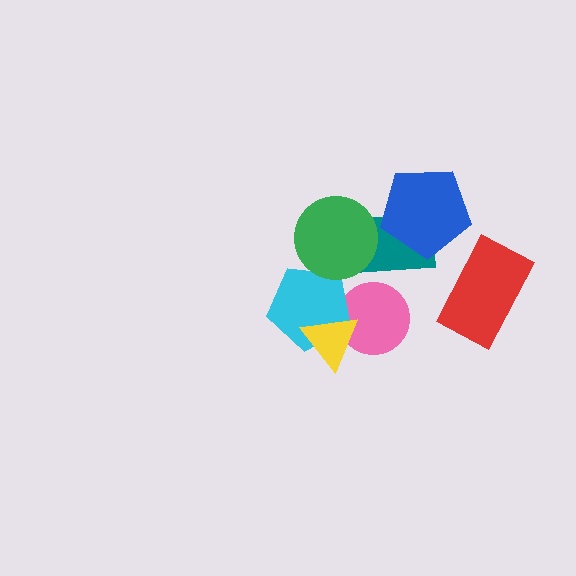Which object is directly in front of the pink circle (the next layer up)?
The cyan pentagon is directly in front of the pink circle.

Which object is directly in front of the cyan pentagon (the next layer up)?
The yellow triangle is directly in front of the cyan pentagon.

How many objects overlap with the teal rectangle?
2 objects overlap with the teal rectangle.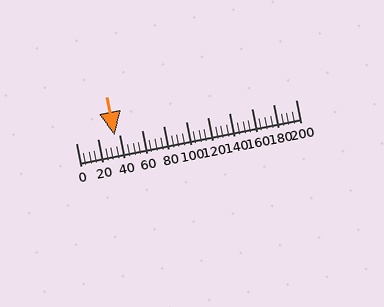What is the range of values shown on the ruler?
The ruler shows values from 0 to 200.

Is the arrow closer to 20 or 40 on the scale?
The arrow is closer to 40.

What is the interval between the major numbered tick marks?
The major tick marks are spaced 20 units apart.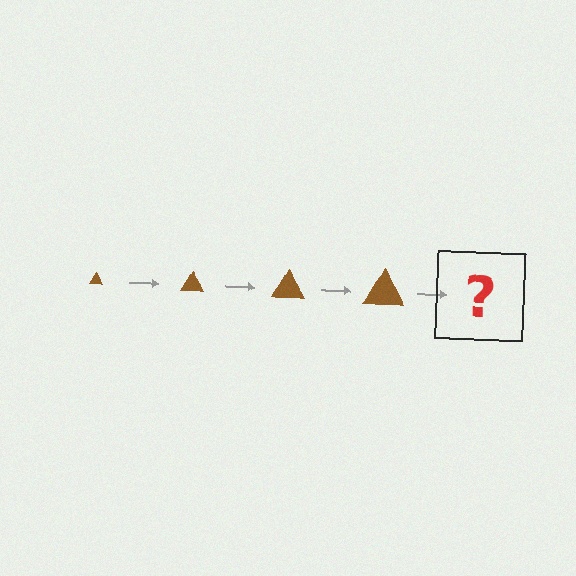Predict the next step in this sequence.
The next step is a brown triangle, larger than the previous one.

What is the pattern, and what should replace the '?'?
The pattern is that the triangle gets progressively larger each step. The '?' should be a brown triangle, larger than the previous one.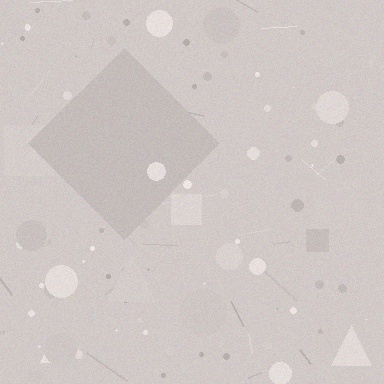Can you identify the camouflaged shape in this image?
The camouflaged shape is a diamond.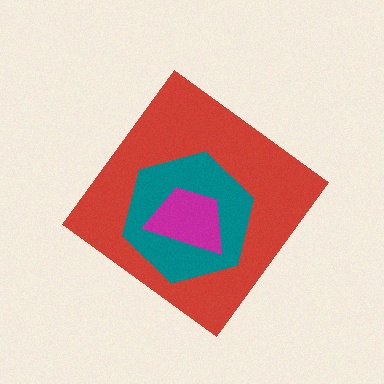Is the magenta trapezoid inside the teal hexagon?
Yes.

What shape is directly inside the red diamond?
The teal hexagon.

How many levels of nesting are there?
3.